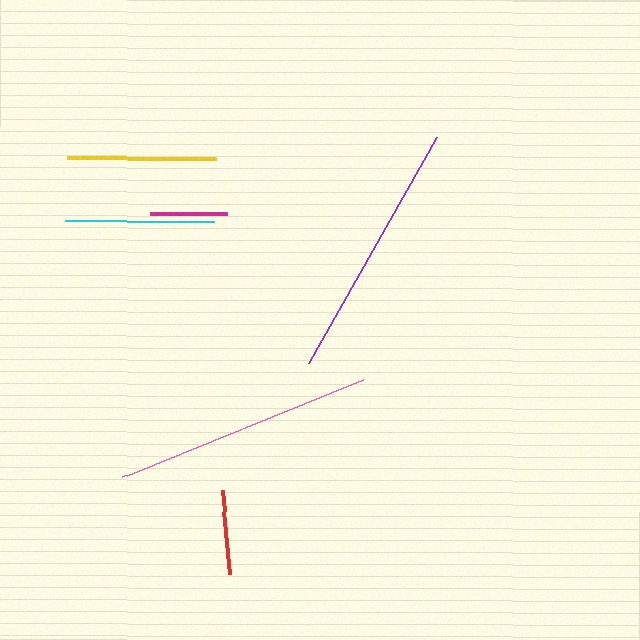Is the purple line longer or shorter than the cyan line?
The purple line is longer than the cyan line.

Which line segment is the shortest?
The magenta line is the shortest at approximately 77 pixels.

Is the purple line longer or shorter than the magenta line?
The purple line is longer than the magenta line.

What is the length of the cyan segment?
The cyan segment is approximately 150 pixels long.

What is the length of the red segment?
The red segment is approximately 84 pixels long.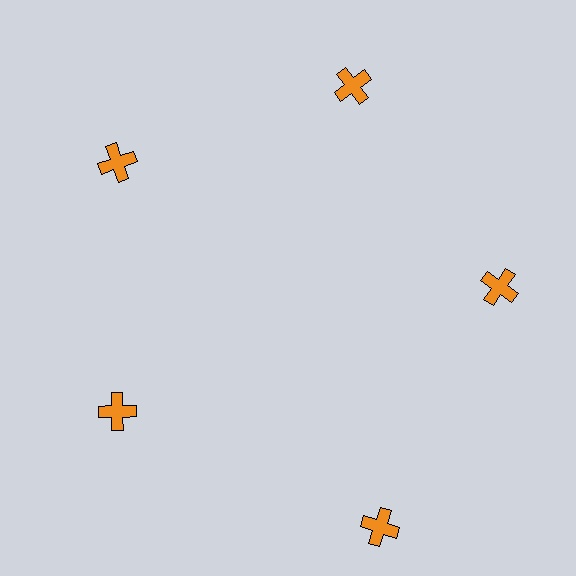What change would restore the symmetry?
The symmetry would be restored by moving it inward, back onto the ring so that all 5 crosses sit at equal angles and equal distance from the center.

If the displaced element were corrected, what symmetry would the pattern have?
It would have 5-fold rotational symmetry — the pattern would map onto itself every 72 degrees.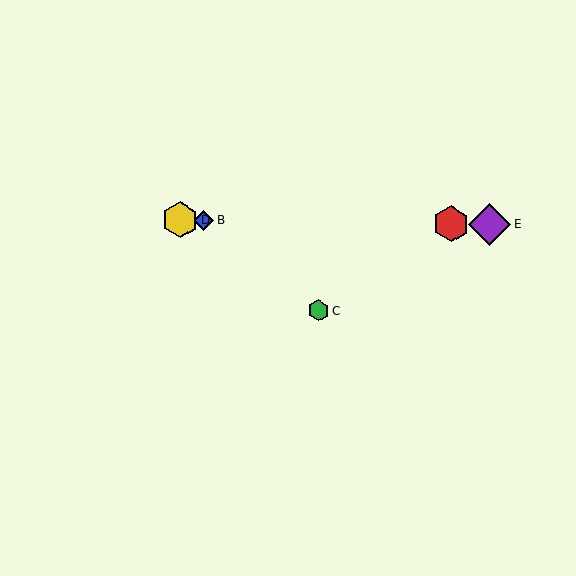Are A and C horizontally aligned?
No, A is at y≈224 and C is at y≈310.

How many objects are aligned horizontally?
4 objects (A, B, D, E) are aligned horizontally.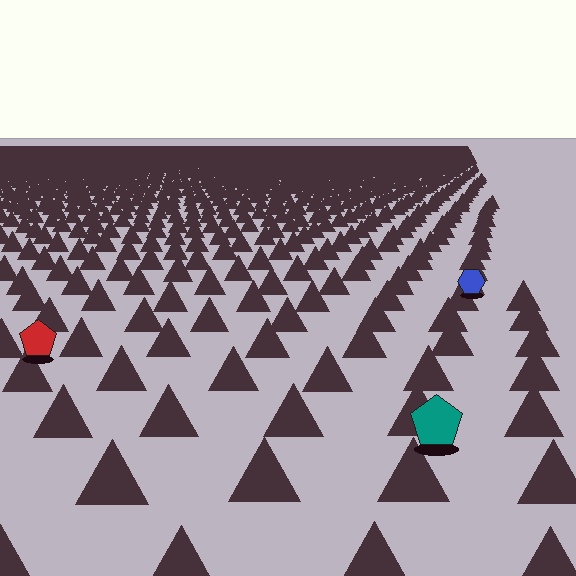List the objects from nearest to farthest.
From nearest to farthest: the teal pentagon, the red pentagon, the blue hexagon.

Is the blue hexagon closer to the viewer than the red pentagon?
No. The red pentagon is closer — you can tell from the texture gradient: the ground texture is coarser near it.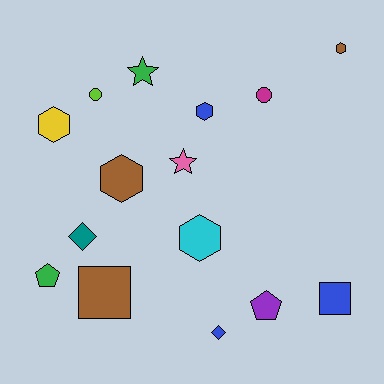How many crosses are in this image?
There are no crosses.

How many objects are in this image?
There are 15 objects.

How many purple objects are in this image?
There is 1 purple object.